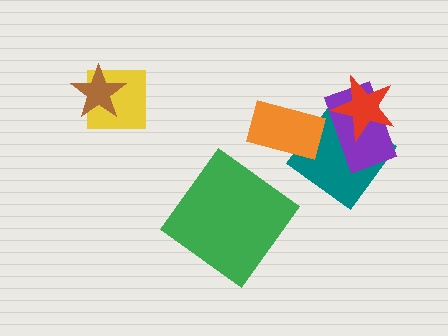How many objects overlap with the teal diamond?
3 objects overlap with the teal diamond.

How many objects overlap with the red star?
2 objects overlap with the red star.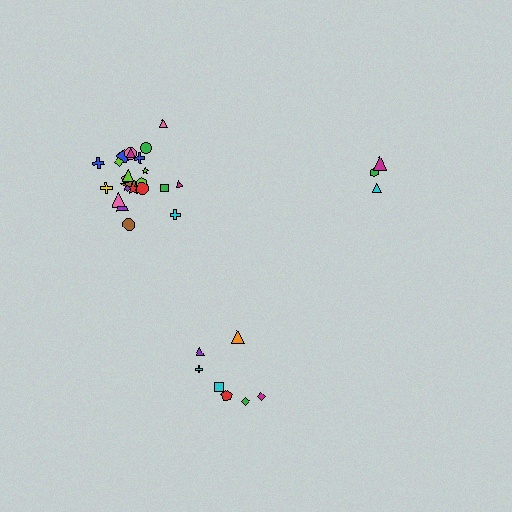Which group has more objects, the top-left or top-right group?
The top-left group.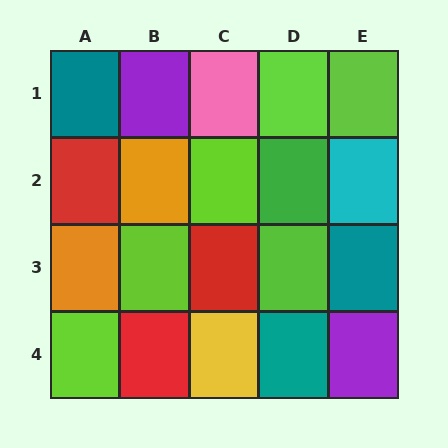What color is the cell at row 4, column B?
Red.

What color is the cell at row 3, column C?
Red.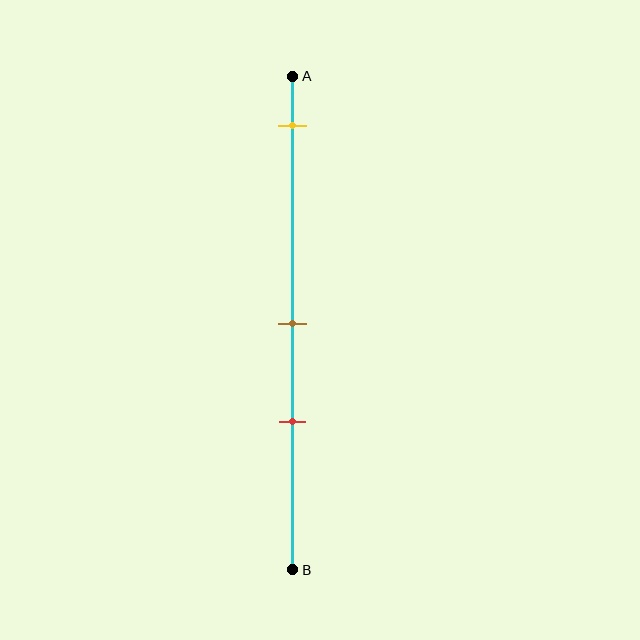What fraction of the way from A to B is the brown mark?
The brown mark is approximately 50% (0.5) of the way from A to B.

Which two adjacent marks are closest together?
The brown and red marks are the closest adjacent pair.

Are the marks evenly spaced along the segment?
No, the marks are not evenly spaced.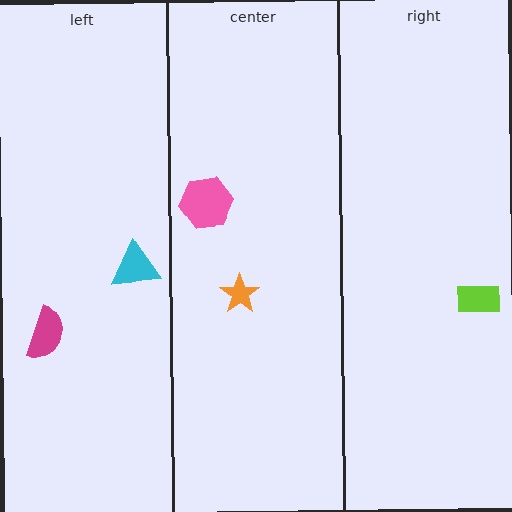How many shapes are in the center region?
2.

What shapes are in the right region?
The lime rectangle.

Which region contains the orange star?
The center region.